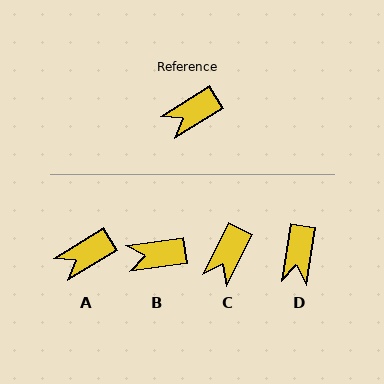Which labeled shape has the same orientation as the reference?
A.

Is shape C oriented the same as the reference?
No, it is off by about 32 degrees.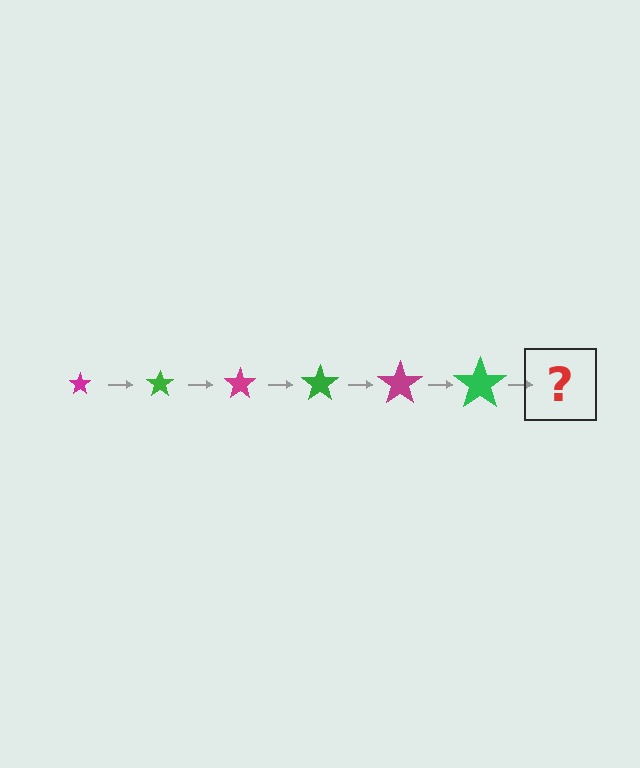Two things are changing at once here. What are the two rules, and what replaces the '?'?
The two rules are that the star grows larger each step and the color cycles through magenta and green. The '?' should be a magenta star, larger than the previous one.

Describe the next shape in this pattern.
It should be a magenta star, larger than the previous one.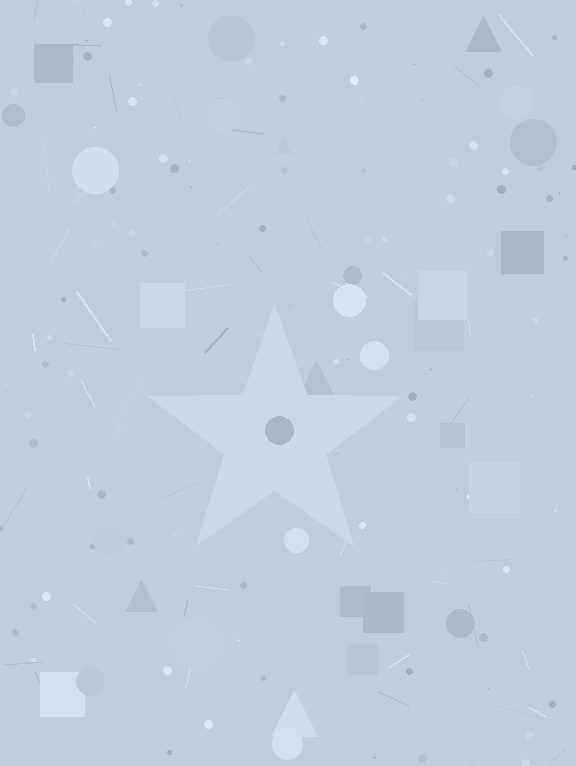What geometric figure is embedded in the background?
A star is embedded in the background.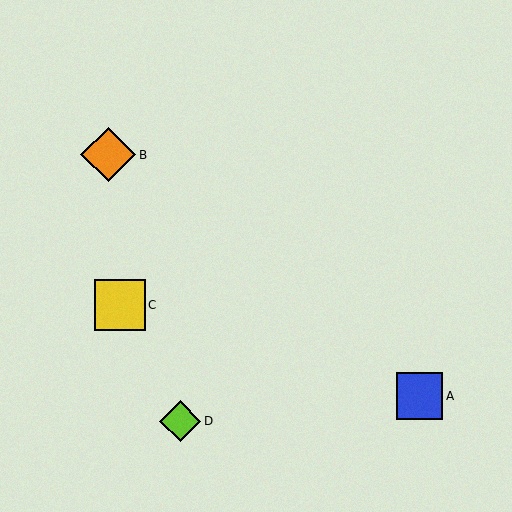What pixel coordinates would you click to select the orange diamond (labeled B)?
Click at (108, 155) to select the orange diamond B.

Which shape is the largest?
The orange diamond (labeled B) is the largest.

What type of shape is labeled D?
Shape D is a lime diamond.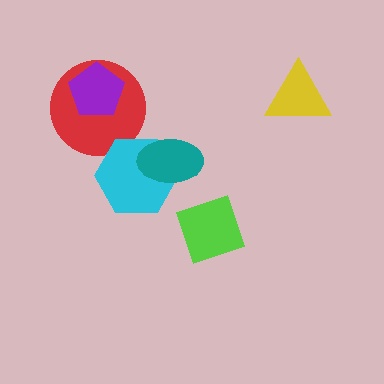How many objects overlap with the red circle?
2 objects overlap with the red circle.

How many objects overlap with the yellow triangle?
0 objects overlap with the yellow triangle.